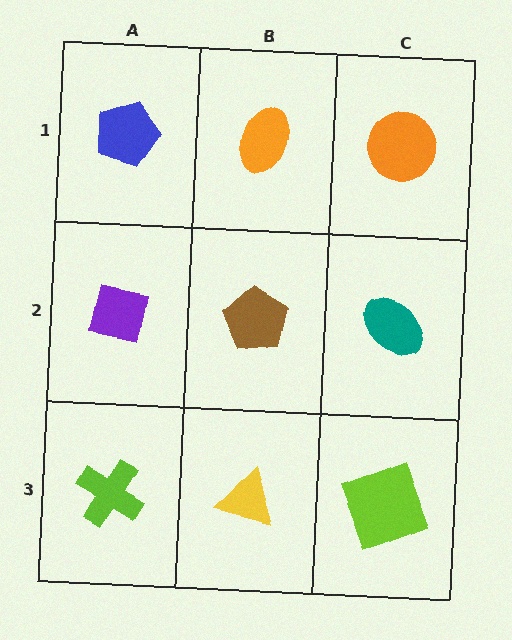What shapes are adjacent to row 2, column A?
A blue pentagon (row 1, column A), a lime cross (row 3, column A), a brown pentagon (row 2, column B).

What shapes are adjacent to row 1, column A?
A purple square (row 2, column A), an orange ellipse (row 1, column B).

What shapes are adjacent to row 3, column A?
A purple square (row 2, column A), a yellow triangle (row 3, column B).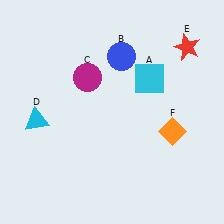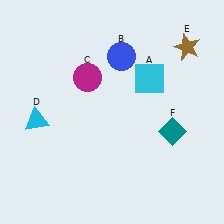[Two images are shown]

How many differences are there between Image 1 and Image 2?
There are 2 differences between the two images.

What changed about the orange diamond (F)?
In Image 1, F is orange. In Image 2, it changed to teal.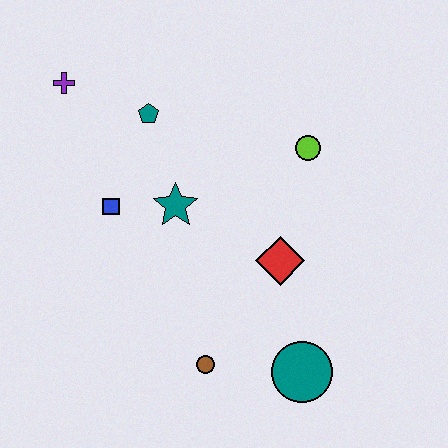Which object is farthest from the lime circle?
The purple cross is farthest from the lime circle.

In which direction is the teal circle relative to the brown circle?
The teal circle is to the right of the brown circle.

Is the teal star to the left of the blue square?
No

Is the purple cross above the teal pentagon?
Yes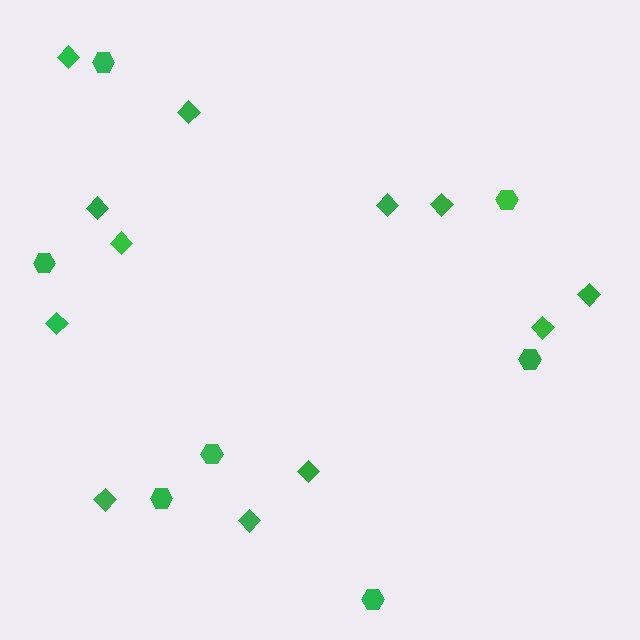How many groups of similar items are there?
There are 2 groups: one group of diamonds (12) and one group of hexagons (7).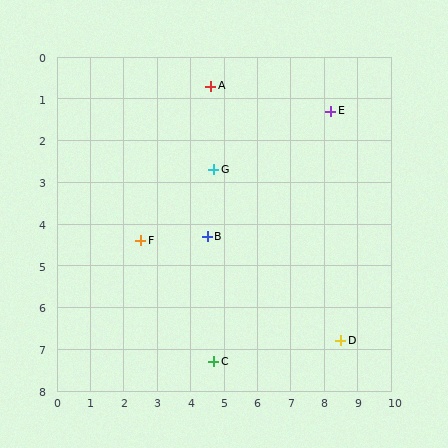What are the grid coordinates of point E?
Point E is at approximately (8.2, 1.3).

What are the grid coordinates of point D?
Point D is at approximately (8.5, 6.8).